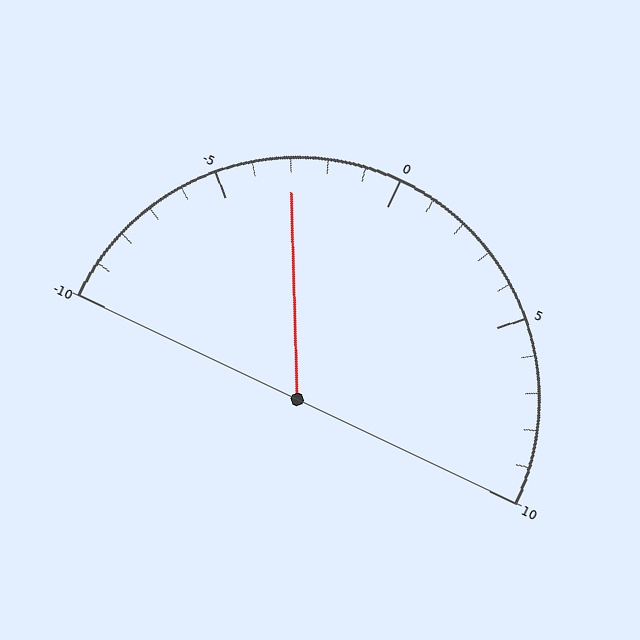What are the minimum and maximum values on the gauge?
The gauge ranges from -10 to 10.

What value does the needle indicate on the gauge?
The needle indicates approximately -3.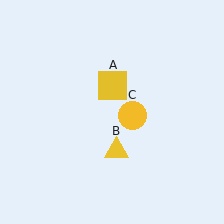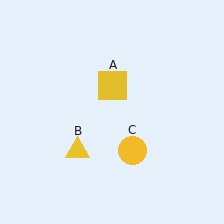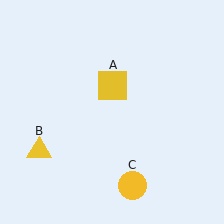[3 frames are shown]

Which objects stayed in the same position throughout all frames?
Yellow square (object A) remained stationary.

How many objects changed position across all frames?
2 objects changed position: yellow triangle (object B), yellow circle (object C).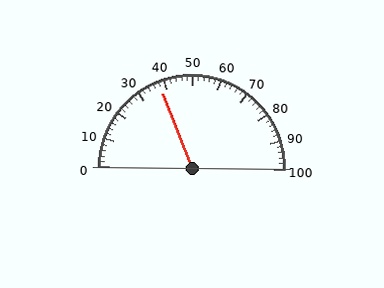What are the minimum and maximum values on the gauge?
The gauge ranges from 0 to 100.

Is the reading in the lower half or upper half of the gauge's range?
The reading is in the lower half of the range (0 to 100).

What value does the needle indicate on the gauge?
The needle indicates approximately 38.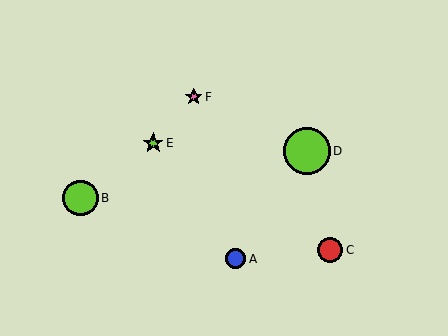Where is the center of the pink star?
The center of the pink star is at (194, 97).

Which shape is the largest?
The lime circle (labeled D) is the largest.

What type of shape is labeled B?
Shape B is a lime circle.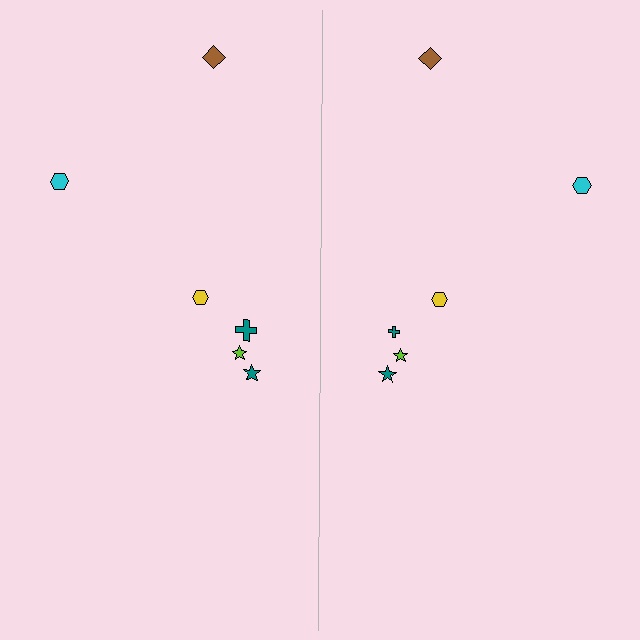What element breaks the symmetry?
The teal cross on the right side has a different size than its mirror counterpart.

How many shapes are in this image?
There are 12 shapes in this image.